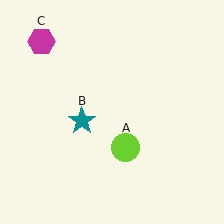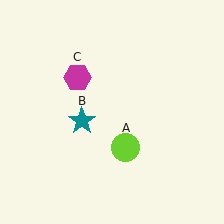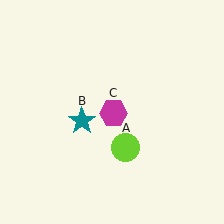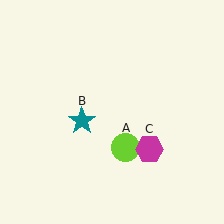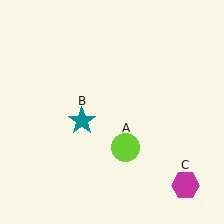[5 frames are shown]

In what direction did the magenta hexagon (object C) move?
The magenta hexagon (object C) moved down and to the right.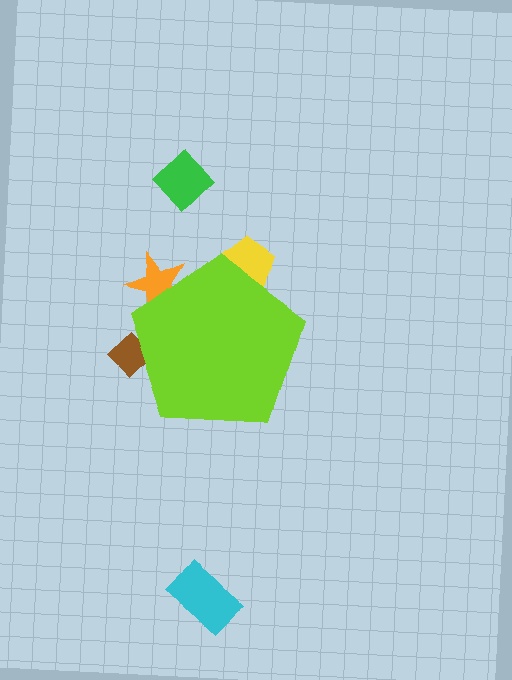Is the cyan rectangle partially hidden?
No, the cyan rectangle is fully visible.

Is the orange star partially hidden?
Yes, the orange star is partially hidden behind the lime pentagon.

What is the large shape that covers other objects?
A lime pentagon.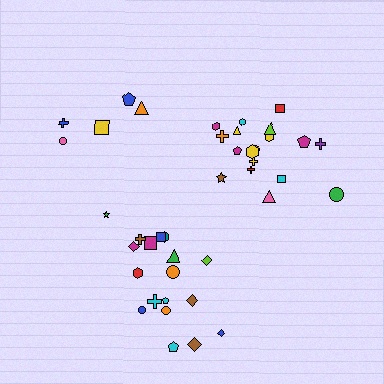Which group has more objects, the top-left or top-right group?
The top-right group.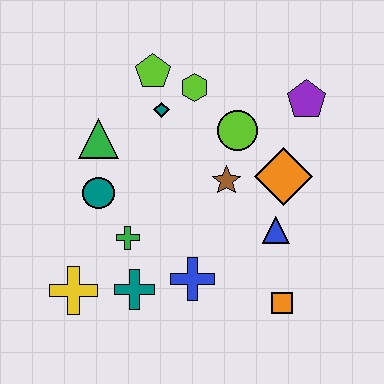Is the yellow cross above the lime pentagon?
No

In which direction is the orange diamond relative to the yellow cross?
The orange diamond is to the right of the yellow cross.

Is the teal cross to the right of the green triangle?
Yes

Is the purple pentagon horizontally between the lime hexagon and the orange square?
No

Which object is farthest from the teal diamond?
The orange square is farthest from the teal diamond.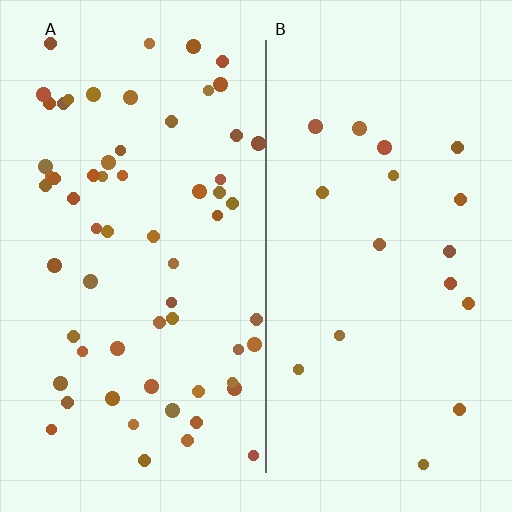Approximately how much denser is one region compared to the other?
Approximately 3.6× — region A over region B.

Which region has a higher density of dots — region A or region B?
A (the left).